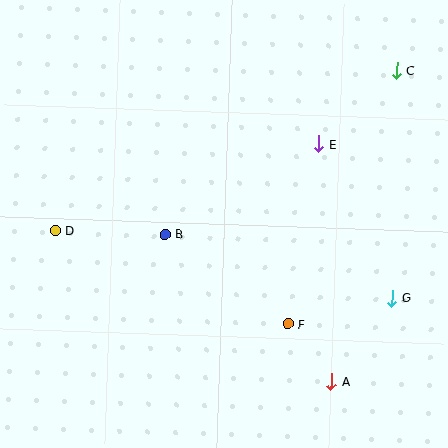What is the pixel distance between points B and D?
The distance between B and D is 110 pixels.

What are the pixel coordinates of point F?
Point F is at (288, 324).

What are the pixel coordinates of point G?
Point G is at (392, 298).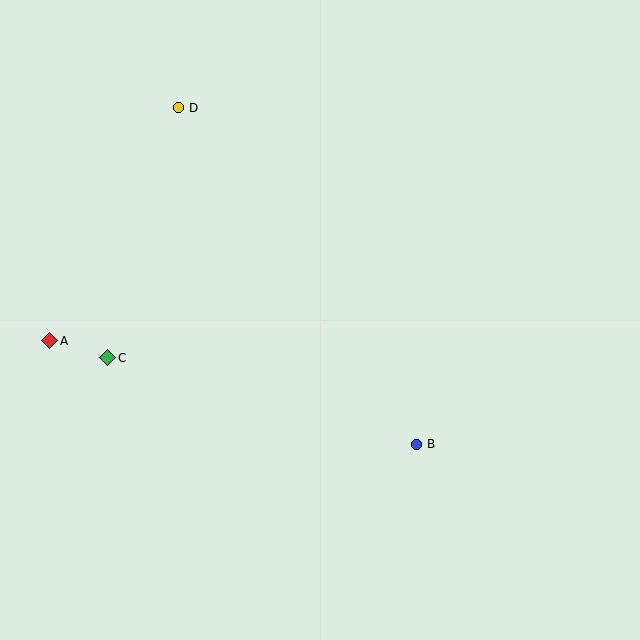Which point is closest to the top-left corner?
Point D is closest to the top-left corner.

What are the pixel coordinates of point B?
Point B is at (417, 444).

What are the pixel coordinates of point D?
Point D is at (179, 108).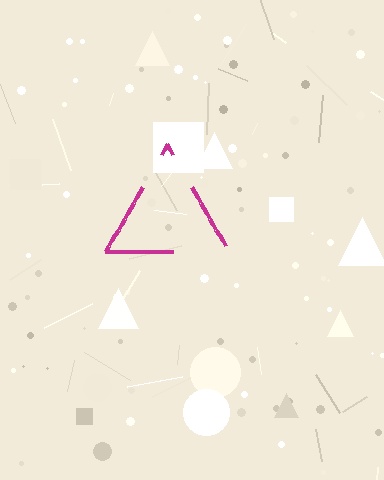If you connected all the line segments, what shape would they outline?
They would outline a triangle.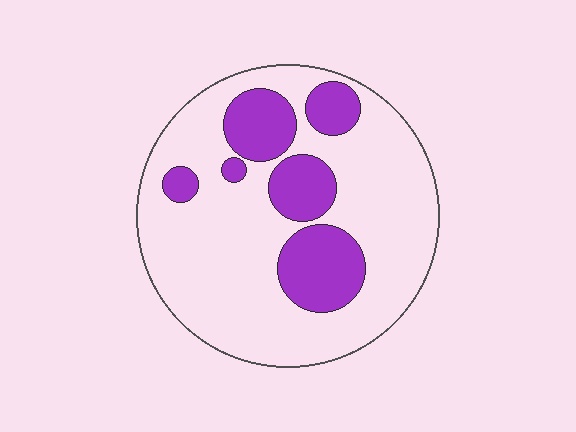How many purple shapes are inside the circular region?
6.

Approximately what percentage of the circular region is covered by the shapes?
Approximately 25%.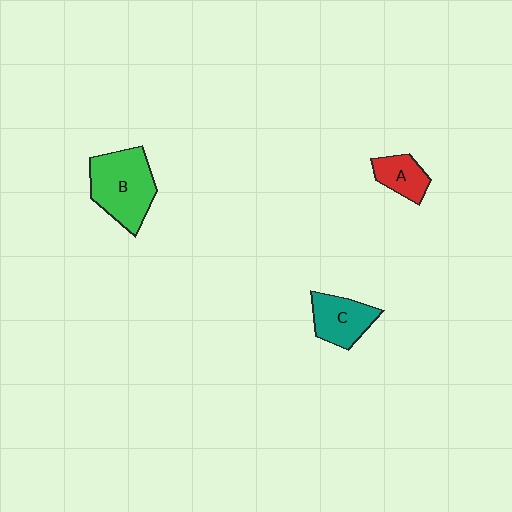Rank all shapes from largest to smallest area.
From largest to smallest: B (green), C (teal), A (red).